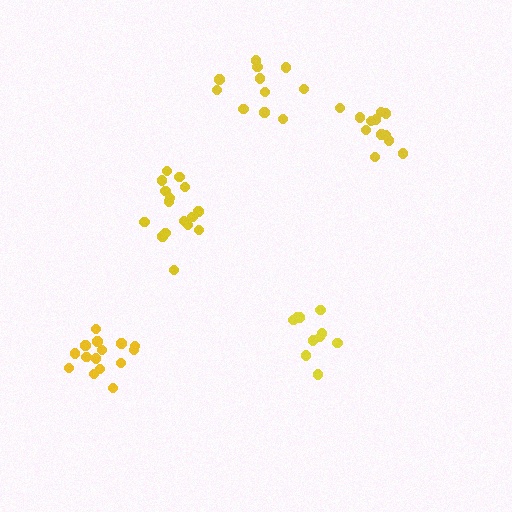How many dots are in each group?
Group 1: 16 dots, Group 2: 10 dots, Group 3: 15 dots, Group 4: 12 dots, Group 5: 11 dots (64 total).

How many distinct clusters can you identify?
There are 5 distinct clusters.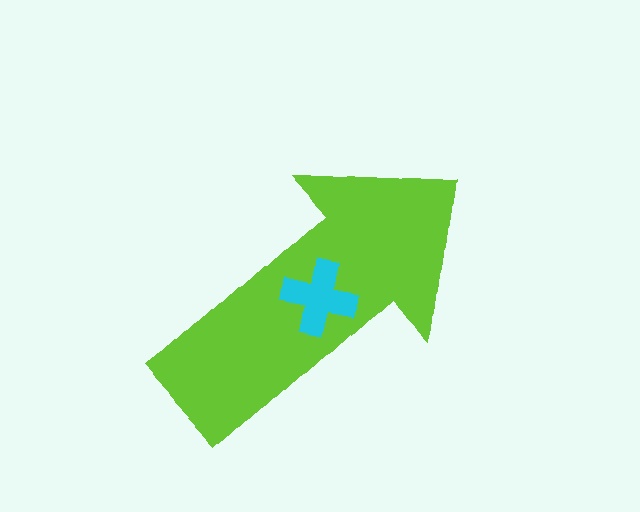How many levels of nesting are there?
2.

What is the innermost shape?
The cyan cross.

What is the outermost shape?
The lime arrow.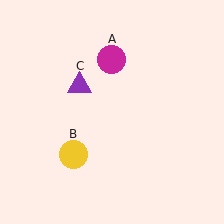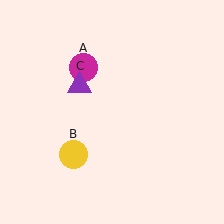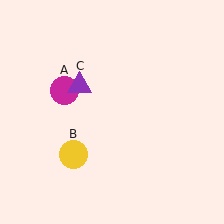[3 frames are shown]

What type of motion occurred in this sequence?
The magenta circle (object A) rotated counterclockwise around the center of the scene.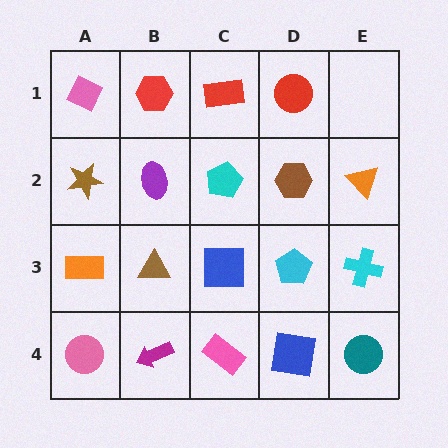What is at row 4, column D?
A blue square.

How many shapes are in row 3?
5 shapes.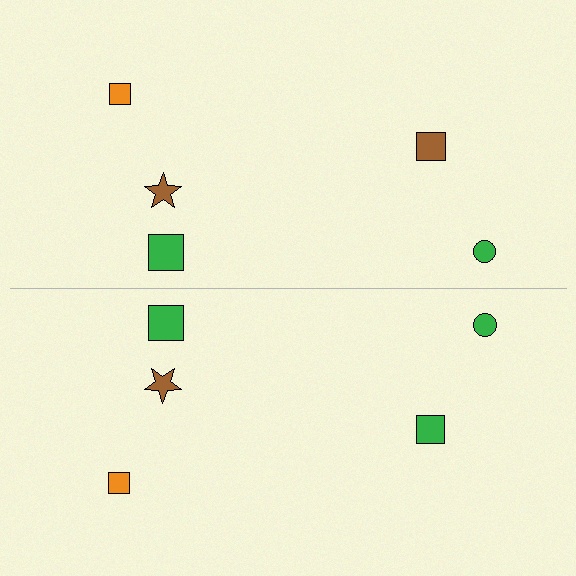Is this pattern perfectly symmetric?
No, the pattern is not perfectly symmetric. The green square on the bottom side breaks the symmetry — its mirror counterpart is brown.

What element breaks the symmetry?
The green square on the bottom side breaks the symmetry — its mirror counterpart is brown.